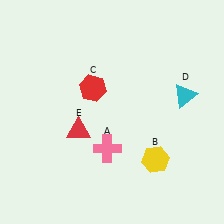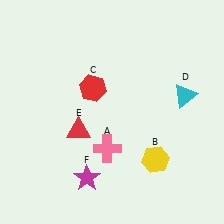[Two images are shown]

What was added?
A magenta star (F) was added in Image 2.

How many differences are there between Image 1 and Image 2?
There is 1 difference between the two images.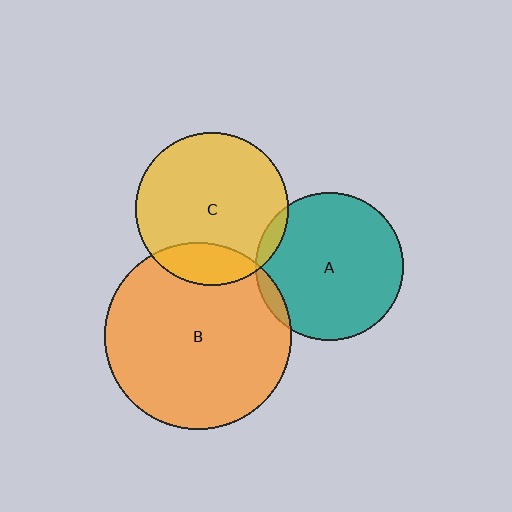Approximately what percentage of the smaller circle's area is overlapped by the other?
Approximately 5%.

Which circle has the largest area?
Circle B (orange).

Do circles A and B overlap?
Yes.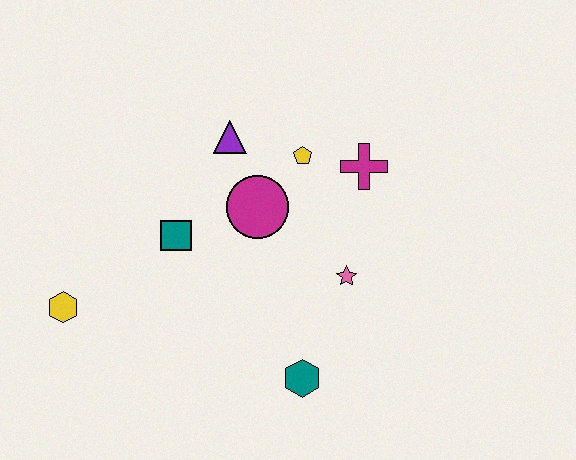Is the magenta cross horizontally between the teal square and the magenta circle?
No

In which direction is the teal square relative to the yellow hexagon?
The teal square is to the right of the yellow hexagon.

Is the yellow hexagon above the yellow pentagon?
No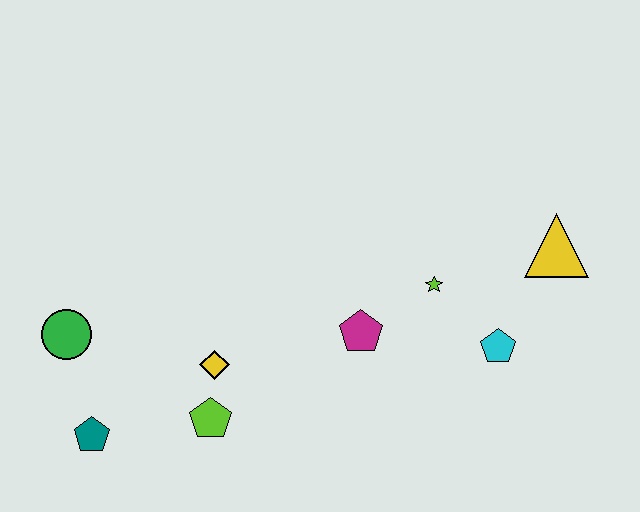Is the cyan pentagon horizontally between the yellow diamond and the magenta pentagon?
No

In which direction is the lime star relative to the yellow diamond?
The lime star is to the right of the yellow diamond.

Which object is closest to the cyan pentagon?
The lime star is closest to the cyan pentagon.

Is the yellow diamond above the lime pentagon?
Yes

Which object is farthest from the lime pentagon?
The yellow triangle is farthest from the lime pentagon.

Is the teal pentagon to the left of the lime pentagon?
Yes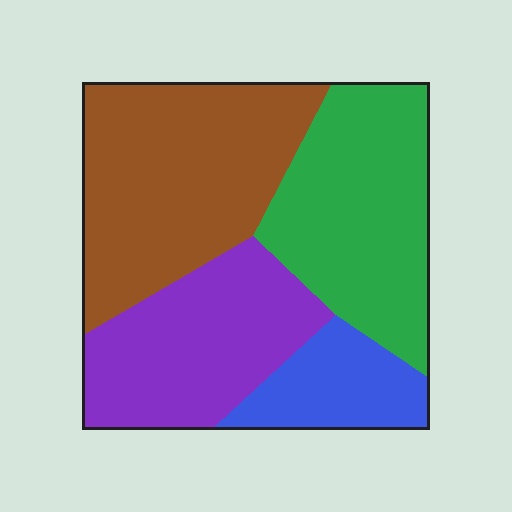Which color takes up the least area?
Blue, at roughly 10%.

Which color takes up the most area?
Brown, at roughly 35%.